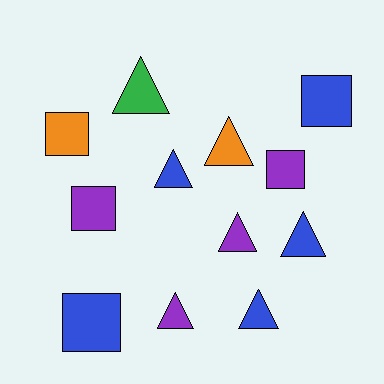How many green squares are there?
There are no green squares.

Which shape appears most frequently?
Triangle, with 7 objects.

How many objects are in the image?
There are 12 objects.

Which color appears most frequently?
Blue, with 5 objects.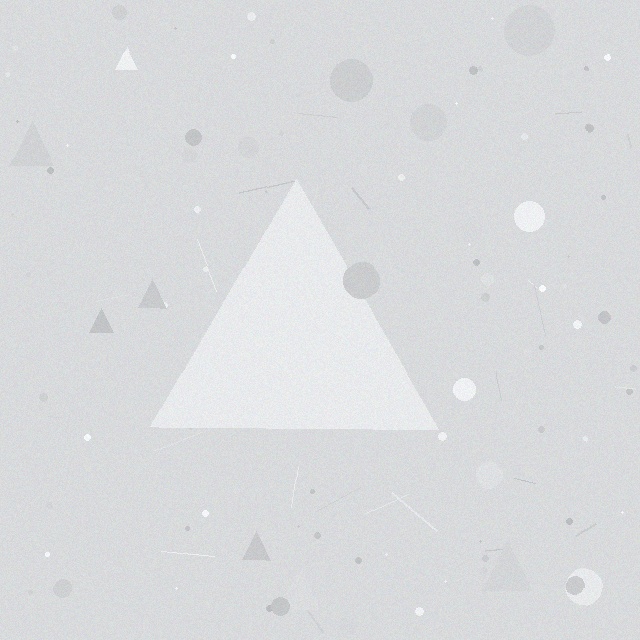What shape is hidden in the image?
A triangle is hidden in the image.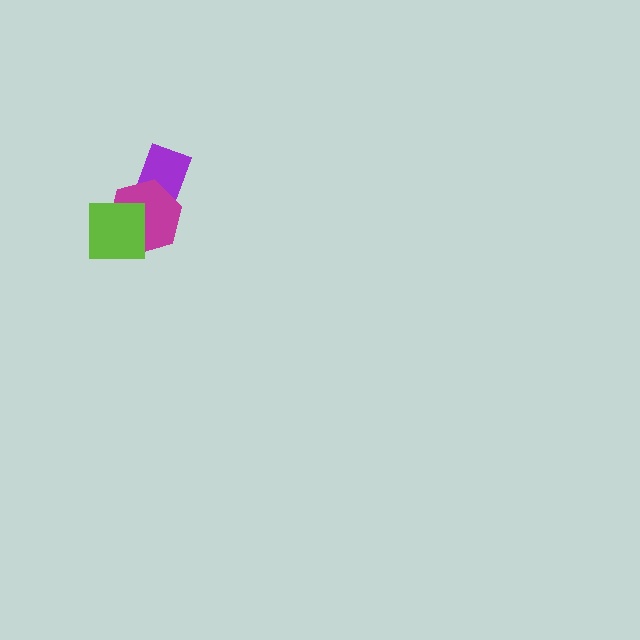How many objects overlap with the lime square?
1 object overlaps with the lime square.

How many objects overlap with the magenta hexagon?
2 objects overlap with the magenta hexagon.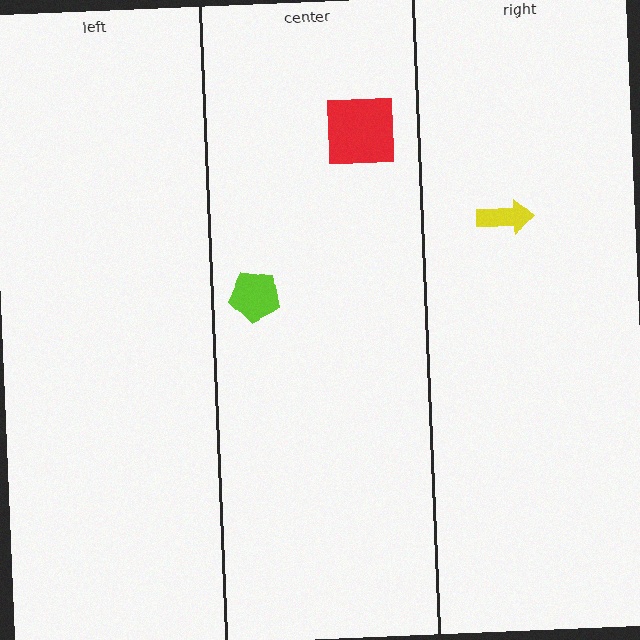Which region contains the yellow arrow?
The right region.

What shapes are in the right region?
The yellow arrow.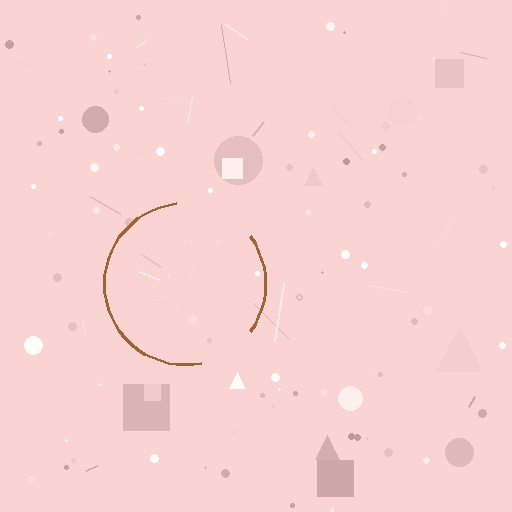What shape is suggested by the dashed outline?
The dashed outline suggests a circle.